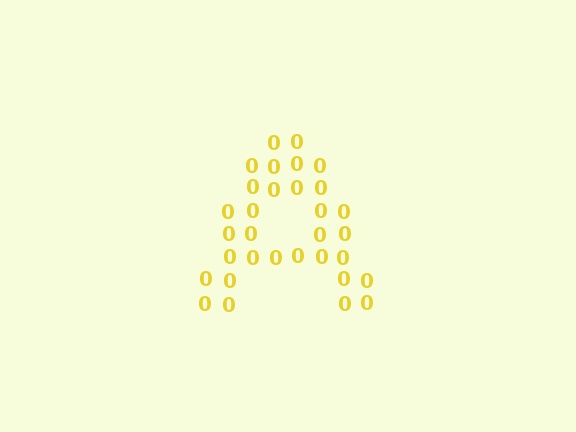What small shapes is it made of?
It is made of small digit 0's.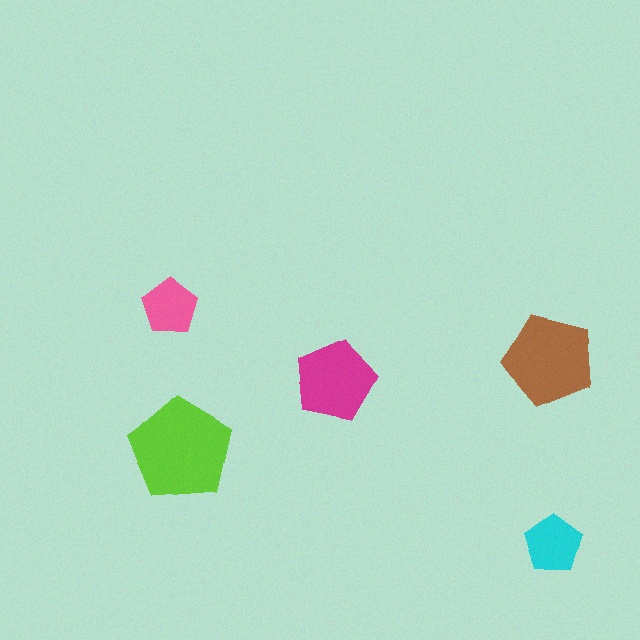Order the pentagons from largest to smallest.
the lime one, the brown one, the magenta one, the cyan one, the pink one.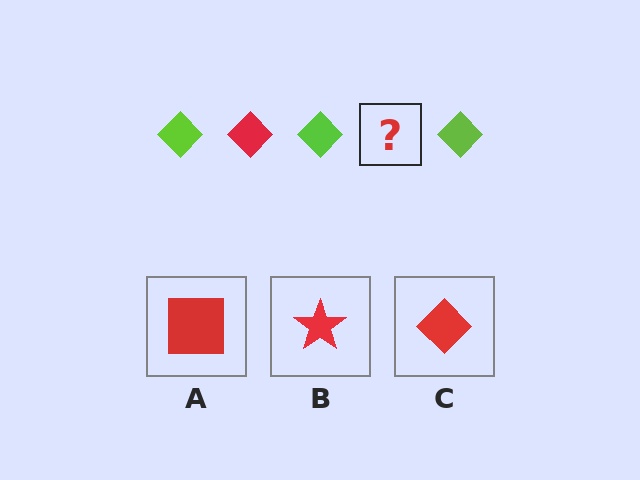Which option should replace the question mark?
Option C.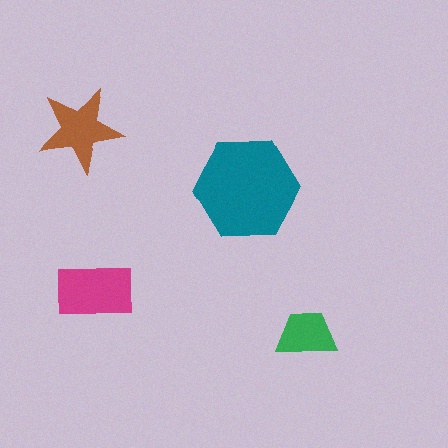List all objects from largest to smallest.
The teal hexagon, the magenta rectangle, the brown star, the green trapezoid.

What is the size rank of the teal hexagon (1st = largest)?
1st.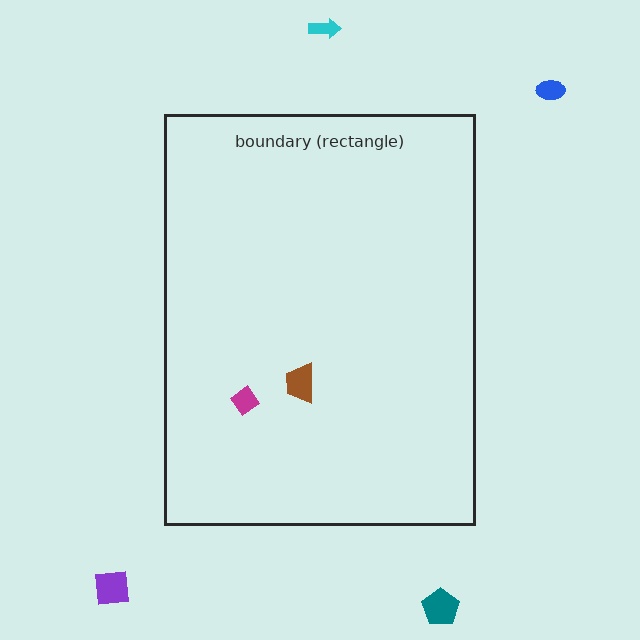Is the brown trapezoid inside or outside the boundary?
Inside.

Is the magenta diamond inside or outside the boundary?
Inside.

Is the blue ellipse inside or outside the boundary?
Outside.